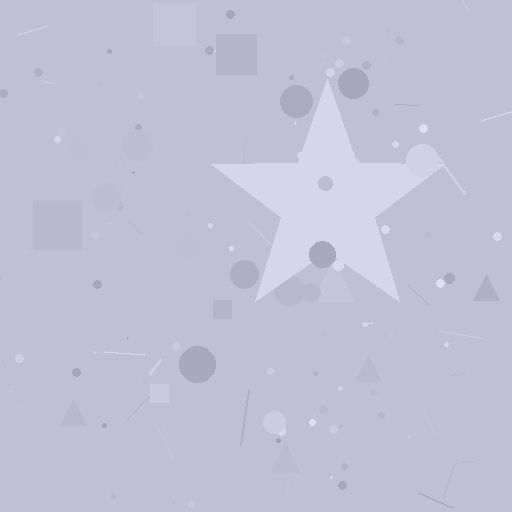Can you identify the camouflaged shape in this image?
The camouflaged shape is a star.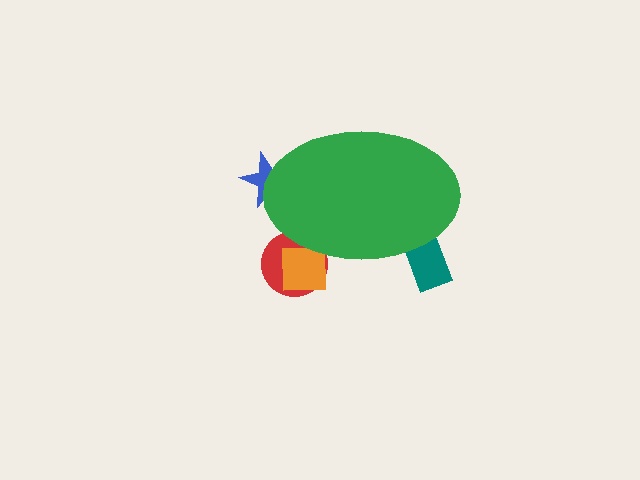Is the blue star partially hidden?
Yes, the blue star is partially hidden behind the green ellipse.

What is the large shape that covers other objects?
A green ellipse.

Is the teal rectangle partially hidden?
Yes, the teal rectangle is partially hidden behind the green ellipse.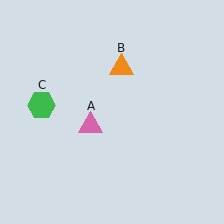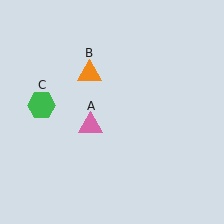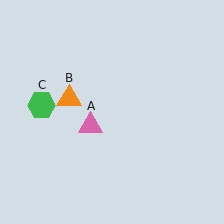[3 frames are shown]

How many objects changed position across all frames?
1 object changed position: orange triangle (object B).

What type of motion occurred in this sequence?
The orange triangle (object B) rotated counterclockwise around the center of the scene.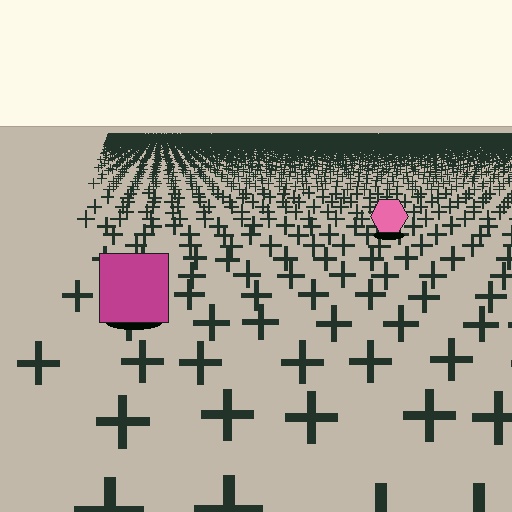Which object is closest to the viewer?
The magenta square is closest. The texture marks near it are larger and more spread out.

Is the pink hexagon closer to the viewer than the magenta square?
No. The magenta square is closer — you can tell from the texture gradient: the ground texture is coarser near it.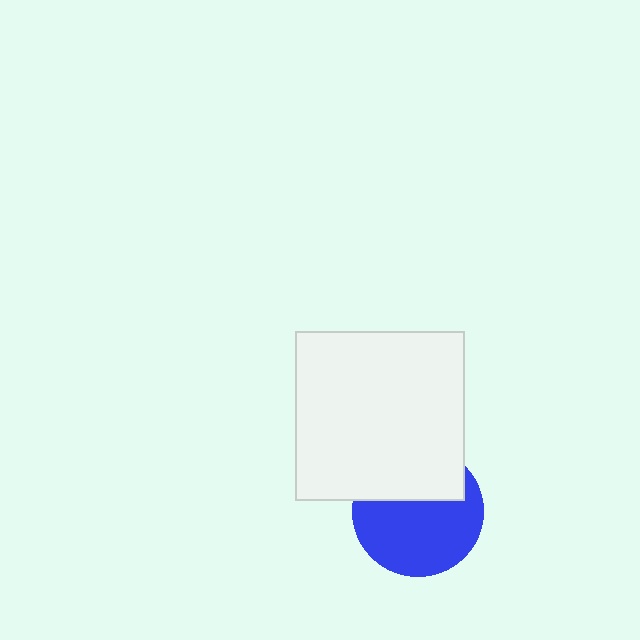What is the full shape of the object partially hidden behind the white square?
The partially hidden object is a blue circle.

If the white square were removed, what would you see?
You would see the complete blue circle.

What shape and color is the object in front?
The object in front is a white square.